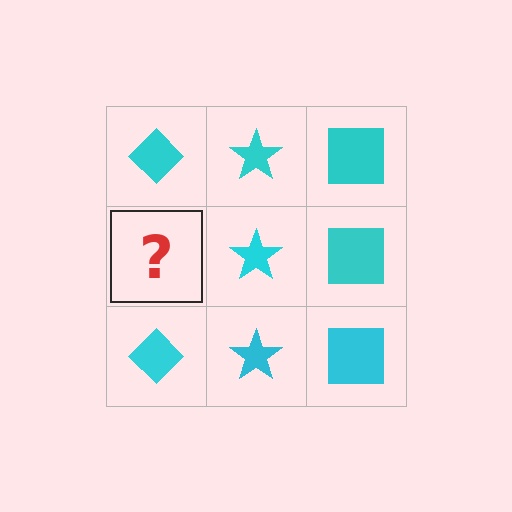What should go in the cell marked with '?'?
The missing cell should contain a cyan diamond.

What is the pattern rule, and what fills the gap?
The rule is that each column has a consistent shape. The gap should be filled with a cyan diamond.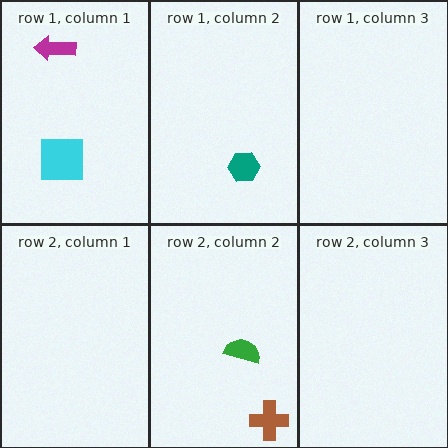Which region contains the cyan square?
The row 1, column 1 region.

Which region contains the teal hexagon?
The row 1, column 2 region.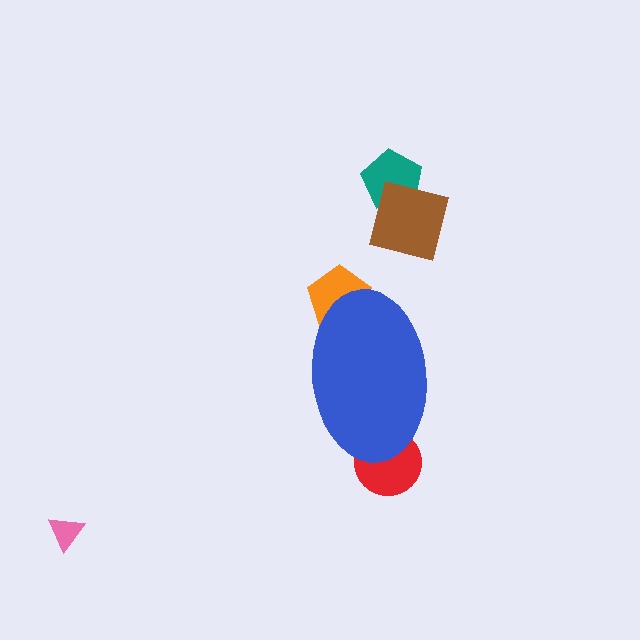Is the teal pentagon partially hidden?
No, the teal pentagon is fully visible.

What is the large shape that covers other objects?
A blue ellipse.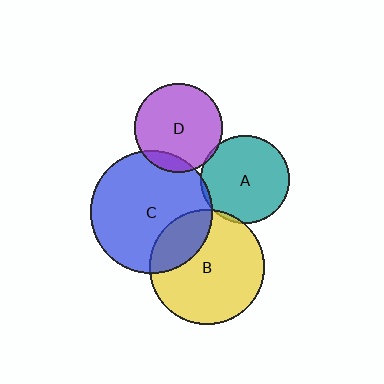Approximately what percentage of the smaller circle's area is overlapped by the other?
Approximately 25%.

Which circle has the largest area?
Circle C (blue).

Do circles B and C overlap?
Yes.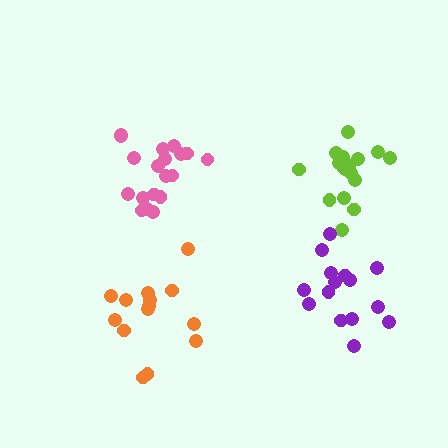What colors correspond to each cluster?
The clusters are colored: lime, orange, purple, pink.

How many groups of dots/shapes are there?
There are 4 groups.